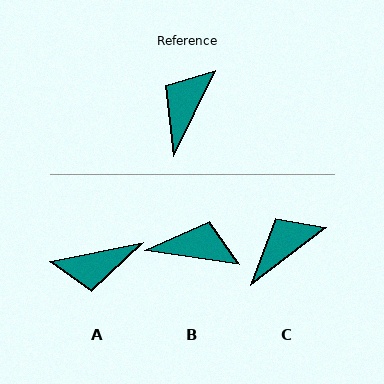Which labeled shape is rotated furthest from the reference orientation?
A, about 127 degrees away.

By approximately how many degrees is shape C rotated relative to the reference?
Approximately 27 degrees clockwise.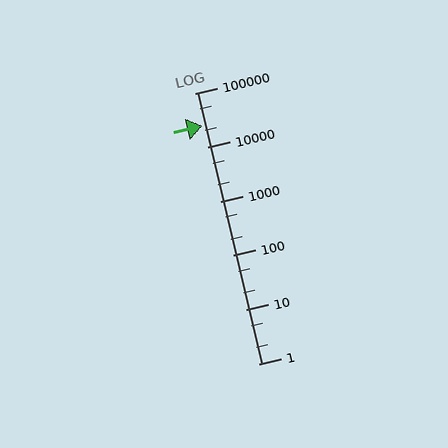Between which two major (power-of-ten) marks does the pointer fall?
The pointer is between 10000 and 100000.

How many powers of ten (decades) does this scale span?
The scale spans 5 decades, from 1 to 100000.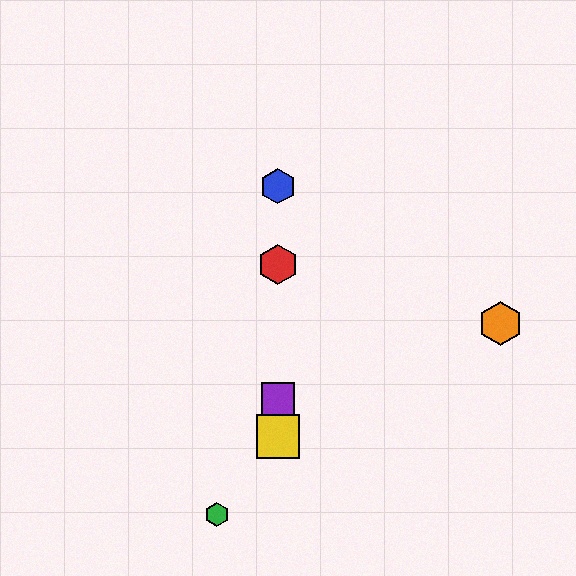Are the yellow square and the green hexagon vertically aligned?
No, the yellow square is at x≈278 and the green hexagon is at x≈217.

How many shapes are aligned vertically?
4 shapes (the red hexagon, the blue hexagon, the yellow square, the purple square) are aligned vertically.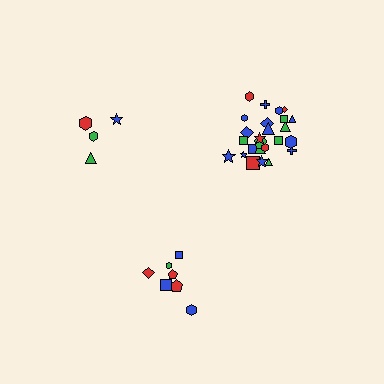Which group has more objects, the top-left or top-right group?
The top-right group.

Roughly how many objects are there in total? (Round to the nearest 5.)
Roughly 35 objects in total.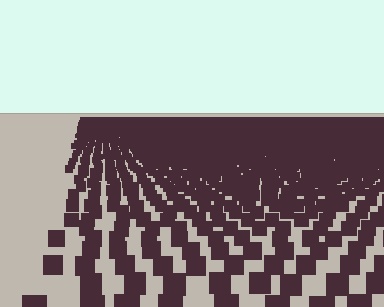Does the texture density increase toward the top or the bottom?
Density increases toward the top.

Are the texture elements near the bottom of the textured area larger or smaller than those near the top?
Larger. Near the bottom, elements are closer to the viewer and appear at a bigger on-screen size.